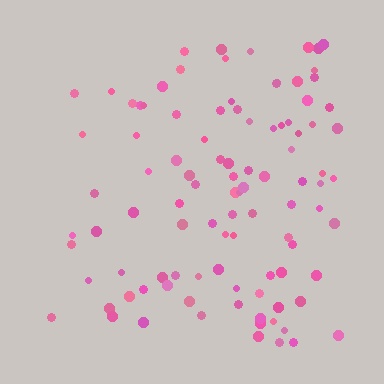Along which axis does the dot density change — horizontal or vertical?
Horizontal.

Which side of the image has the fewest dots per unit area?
The left.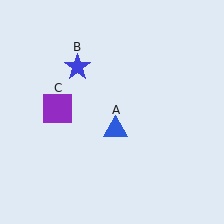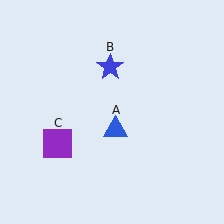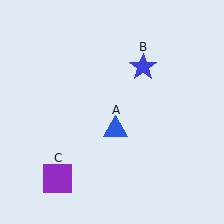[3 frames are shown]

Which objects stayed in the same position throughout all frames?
Blue triangle (object A) remained stationary.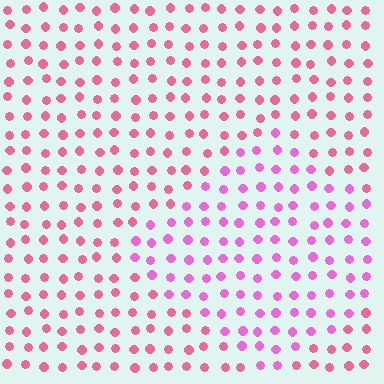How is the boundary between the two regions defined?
The boundary is defined purely by a slight shift in hue (about 28 degrees). Spacing, size, and orientation are identical on both sides.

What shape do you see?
I see a diamond.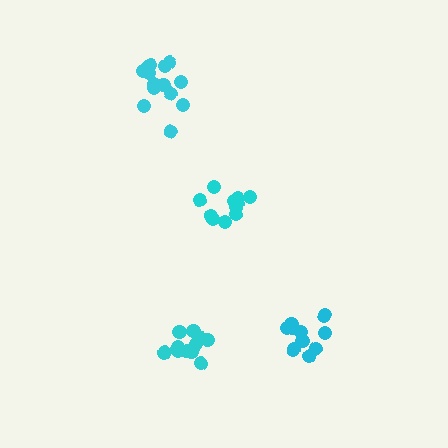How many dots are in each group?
Group 1: 14 dots, Group 2: 10 dots, Group 3: 11 dots, Group 4: 14 dots (49 total).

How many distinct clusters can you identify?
There are 4 distinct clusters.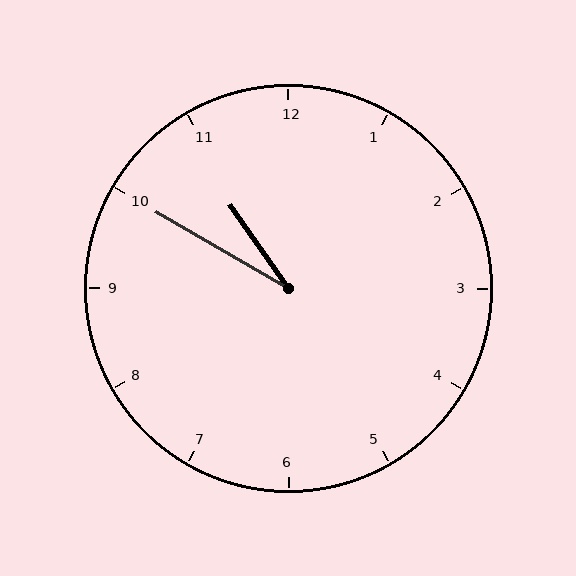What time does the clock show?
10:50.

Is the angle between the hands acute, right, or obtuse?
It is acute.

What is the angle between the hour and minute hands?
Approximately 25 degrees.